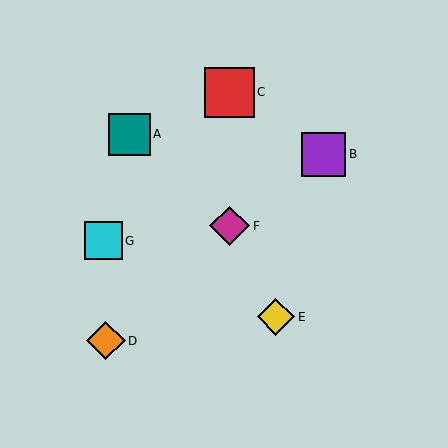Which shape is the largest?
The red square (labeled C) is the largest.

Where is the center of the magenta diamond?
The center of the magenta diamond is at (230, 226).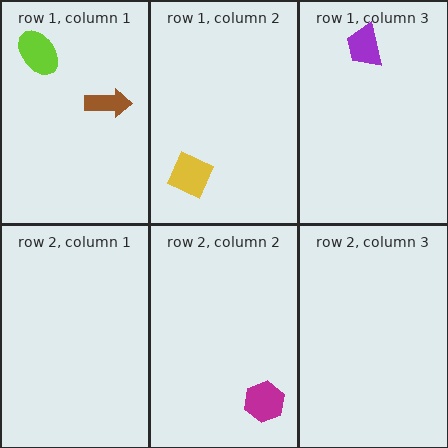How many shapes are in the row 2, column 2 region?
1.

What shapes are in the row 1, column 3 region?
The purple trapezoid.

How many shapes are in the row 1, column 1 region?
2.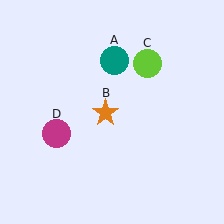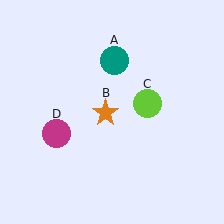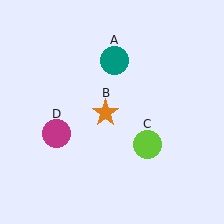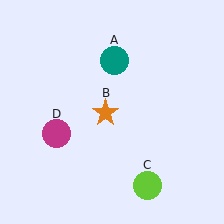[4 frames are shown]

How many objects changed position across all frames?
1 object changed position: lime circle (object C).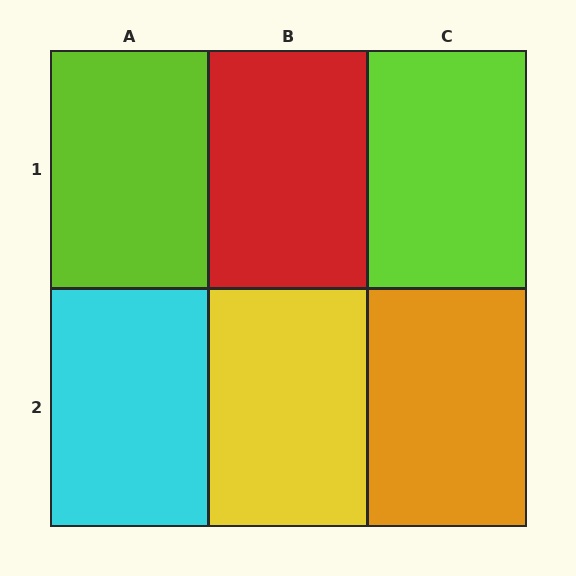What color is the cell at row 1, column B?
Red.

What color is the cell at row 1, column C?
Lime.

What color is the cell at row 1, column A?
Lime.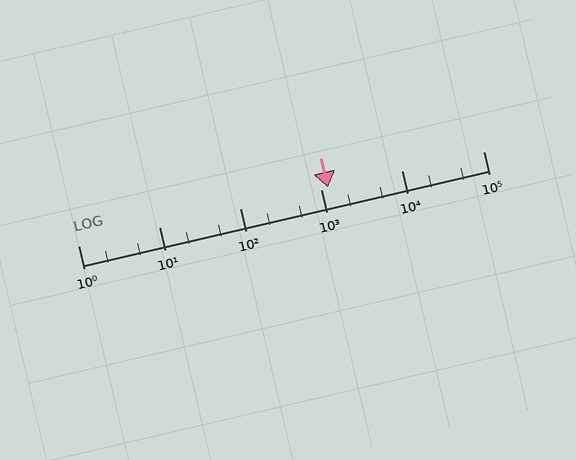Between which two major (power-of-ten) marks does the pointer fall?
The pointer is between 1000 and 10000.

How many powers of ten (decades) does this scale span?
The scale spans 5 decades, from 1 to 100000.